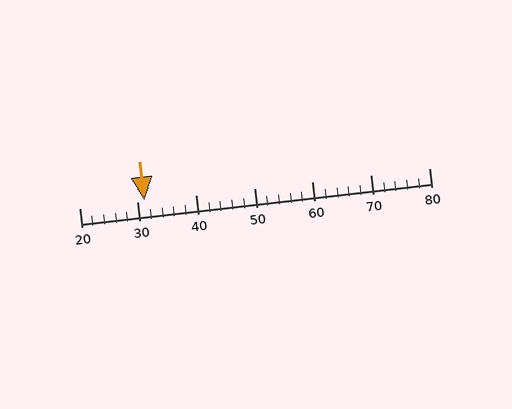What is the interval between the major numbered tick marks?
The major tick marks are spaced 10 units apart.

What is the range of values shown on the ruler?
The ruler shows values from 20 to 80.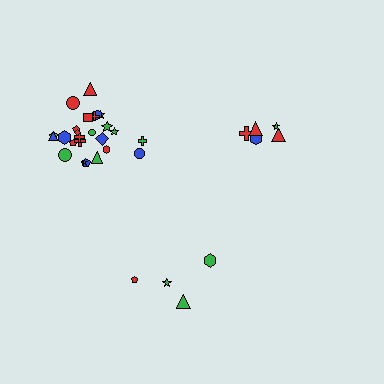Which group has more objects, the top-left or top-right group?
The top-left group.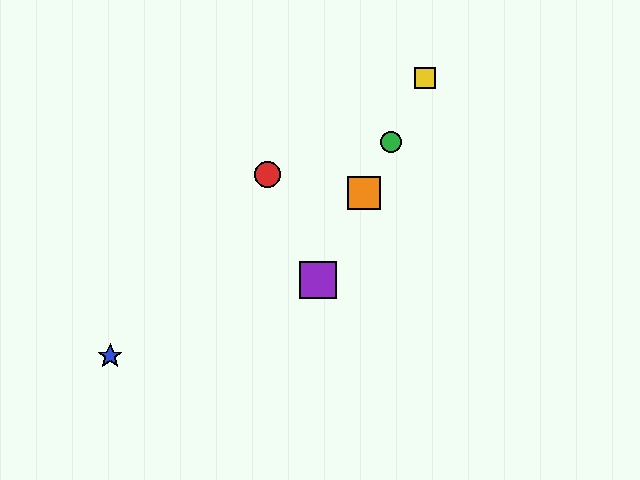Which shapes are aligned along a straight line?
The green circle, the yellow square, the purple square, the orange square are aligned along a straight line.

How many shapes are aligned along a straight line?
4 shapes (the green circle, the yellow square, the purple square, the orange square) are aligned along a straight line.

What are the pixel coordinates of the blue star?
The blue star is at (110, 356).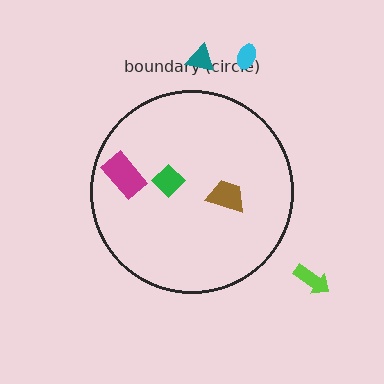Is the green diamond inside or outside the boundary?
Inside.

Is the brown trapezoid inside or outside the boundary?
Inside.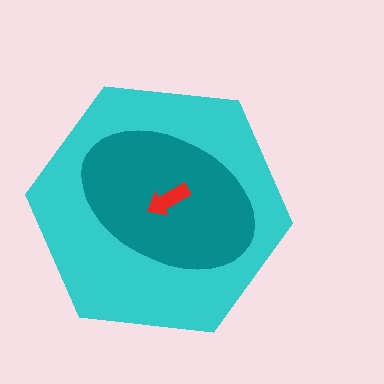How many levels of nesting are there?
3.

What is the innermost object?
The red arrow.